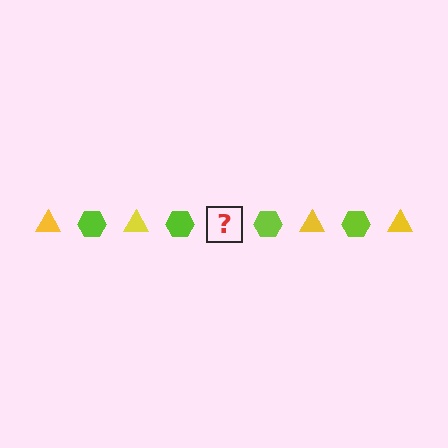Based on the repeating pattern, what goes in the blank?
The blank should be a yellow triangle.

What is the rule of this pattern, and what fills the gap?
The rule is that the pattern alternates between yellow triangle and lime hexagon. The gap should be filled with a yellow triangle.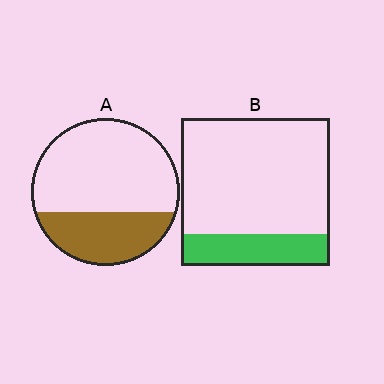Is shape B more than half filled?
No.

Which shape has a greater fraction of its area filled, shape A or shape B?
Shape A.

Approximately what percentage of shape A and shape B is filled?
A is approximately 35% and B is approximately 20%.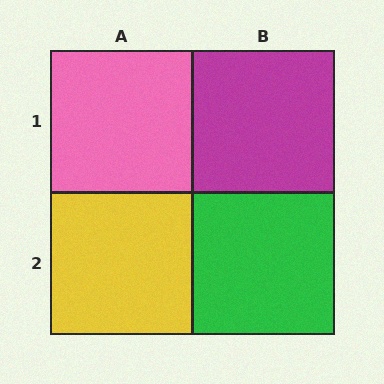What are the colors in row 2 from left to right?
Yellow, green.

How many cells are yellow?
1 cell is yellow.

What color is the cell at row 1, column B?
Magenta.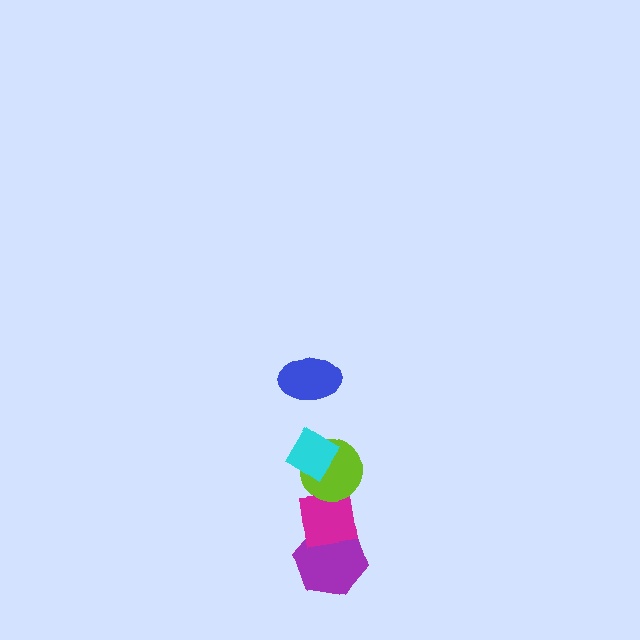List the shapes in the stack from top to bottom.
From top to bottom: the blue ellipse, the cyan diamond, the lime circle, the magenta square, the purple hexagon.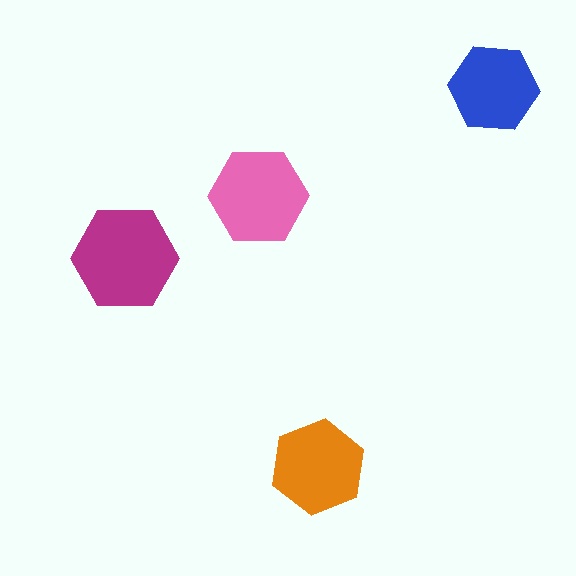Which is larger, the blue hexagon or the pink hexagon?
The pink one.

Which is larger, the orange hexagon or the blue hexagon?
The orange one.